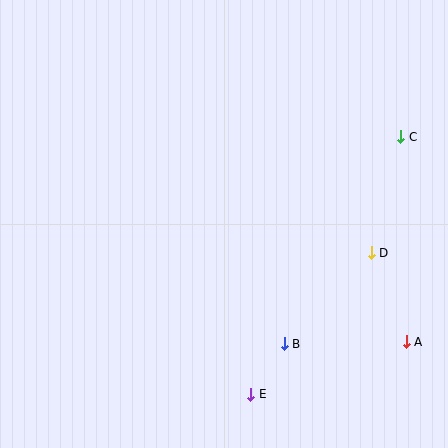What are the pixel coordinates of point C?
Point C is at (401, 137).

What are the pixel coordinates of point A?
Point A is at (406, 341).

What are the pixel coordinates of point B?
Point B is at (284, 344).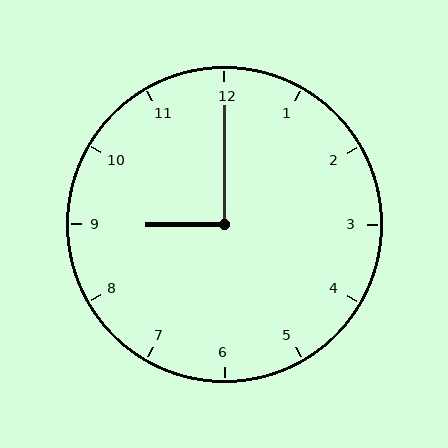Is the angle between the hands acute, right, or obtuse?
It is right.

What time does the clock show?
9:00.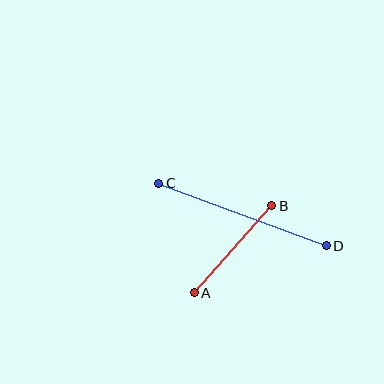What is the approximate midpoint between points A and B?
The midpoint is at approximately (233, 249) pixels.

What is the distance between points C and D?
The distance is approximately 179 pixels.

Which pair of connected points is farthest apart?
Points C and D are farthest apart.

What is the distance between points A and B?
The distance is approximately 116 pixels.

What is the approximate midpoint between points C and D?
The midpoint is at approximately (243, 214) pixels.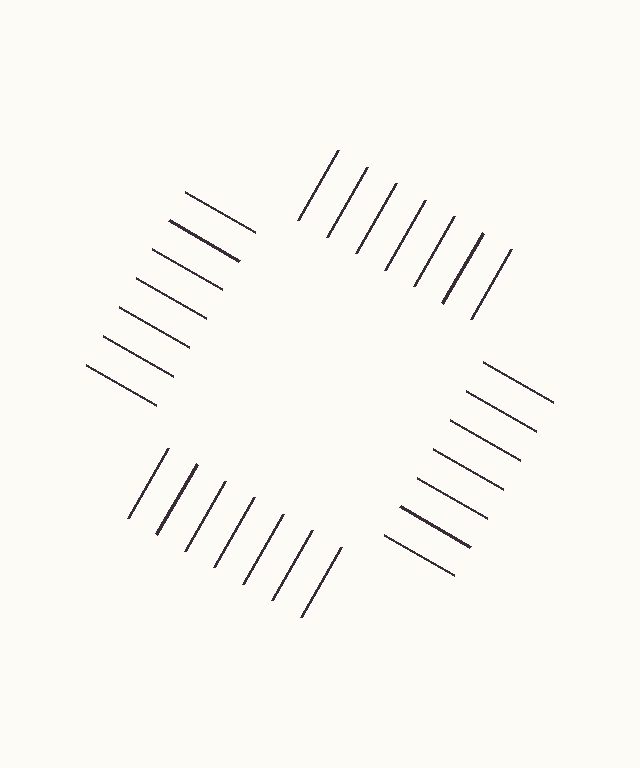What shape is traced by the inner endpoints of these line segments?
An illusory square — the line segments terminate on its edges but no continuous stroke is drawn.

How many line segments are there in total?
28 — 7 along each of the 4 edges.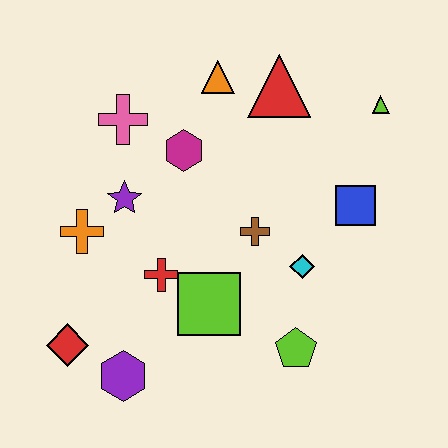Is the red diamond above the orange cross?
No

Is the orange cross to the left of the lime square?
Yes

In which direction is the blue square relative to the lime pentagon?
The blue square is above the lime pentagon.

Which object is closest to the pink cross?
The magenta hexagon is closest to the pink cross.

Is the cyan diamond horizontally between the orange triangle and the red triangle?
No